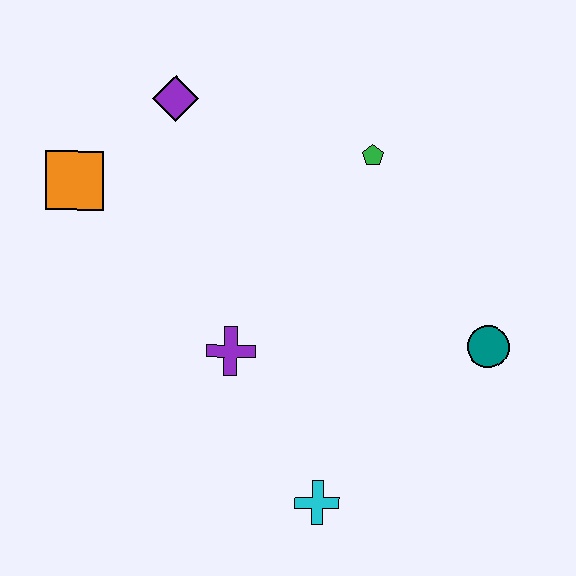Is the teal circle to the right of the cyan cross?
Yes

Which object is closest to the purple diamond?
The orange square is closest to the purple diamond.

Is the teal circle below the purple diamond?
Yes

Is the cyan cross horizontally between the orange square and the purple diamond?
No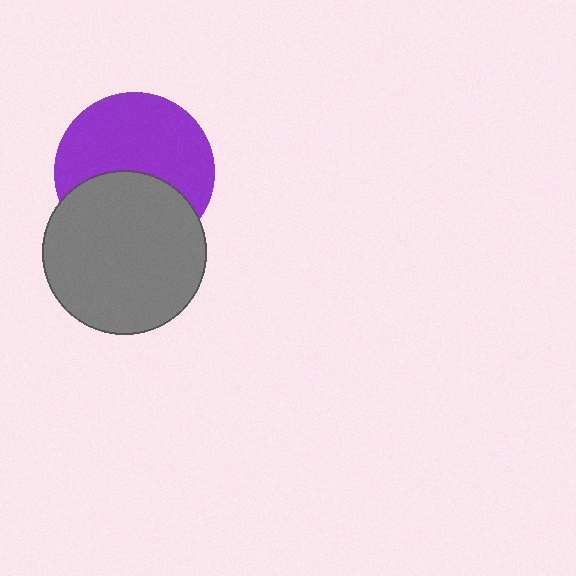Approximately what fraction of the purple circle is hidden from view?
Roughly 41% of the purple circle is hidden behind the gray circle.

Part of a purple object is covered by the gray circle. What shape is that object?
It is a circle.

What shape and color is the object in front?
The object in front is a gray circle.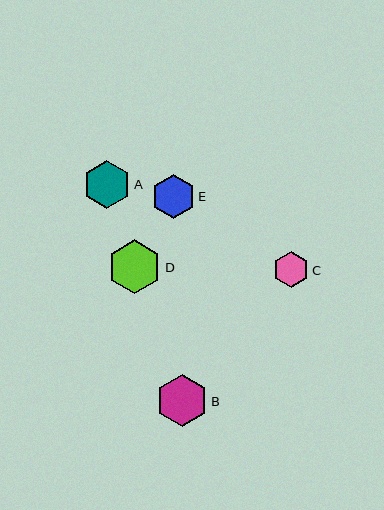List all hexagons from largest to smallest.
From largest to smallest: D, B, A, E, C.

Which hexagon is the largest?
Hexagon D is the largest with a size of approximately 54 pixels.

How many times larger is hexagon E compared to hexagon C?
Hexagon E is approximately 1.2 times the size of hexagon C.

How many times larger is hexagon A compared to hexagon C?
Hexagon A is approximately 1.3 times the size of hexagon C.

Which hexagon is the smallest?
Hexagon C is the smallest with a size of approximately 36 pixels.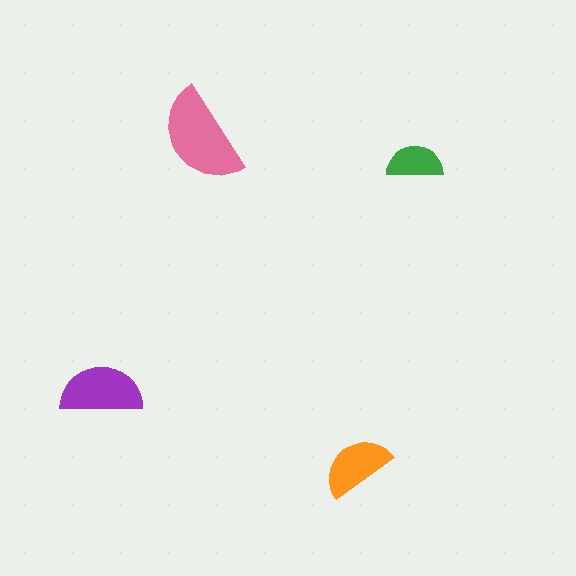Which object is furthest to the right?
The green semicircle is rightmost.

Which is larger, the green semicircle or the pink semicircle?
The pink one.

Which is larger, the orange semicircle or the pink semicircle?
The pink one.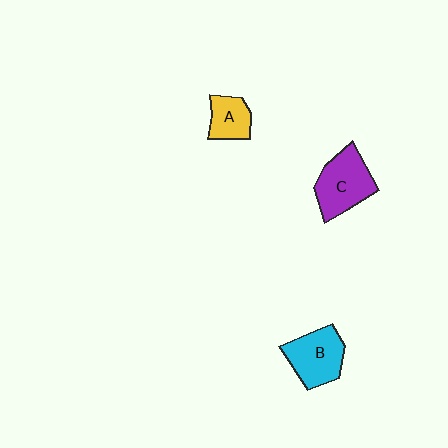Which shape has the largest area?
Shape C (purple).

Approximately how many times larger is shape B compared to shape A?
Approximately 1.6 times.